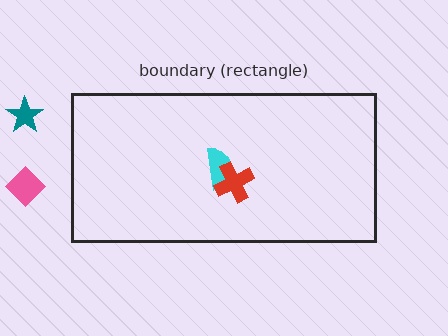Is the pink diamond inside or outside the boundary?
Outside.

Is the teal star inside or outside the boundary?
Outside.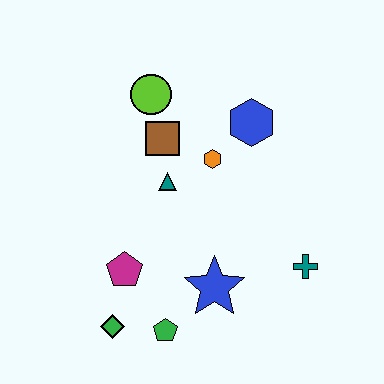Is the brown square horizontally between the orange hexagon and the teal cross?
No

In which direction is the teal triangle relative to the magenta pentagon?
The teal triangle is above the magenta pentagon.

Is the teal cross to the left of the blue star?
No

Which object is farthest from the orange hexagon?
The green diamond is farthest from the orange hexagon.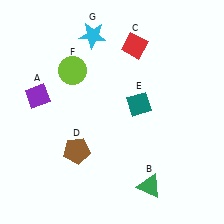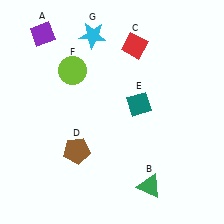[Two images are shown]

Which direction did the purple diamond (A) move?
The purple diamond (A) moved up.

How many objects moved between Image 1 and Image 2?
1 object moved between the two images.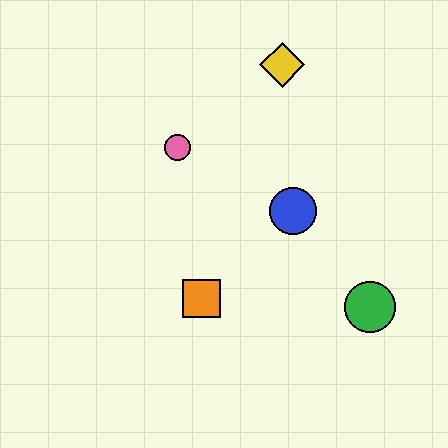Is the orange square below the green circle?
No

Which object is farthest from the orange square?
The yellow diamond is farthest from the orange square.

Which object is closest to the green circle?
The blue circle is closest to the green circle.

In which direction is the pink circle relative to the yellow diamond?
The pink circle is to the left of the yellow diamond.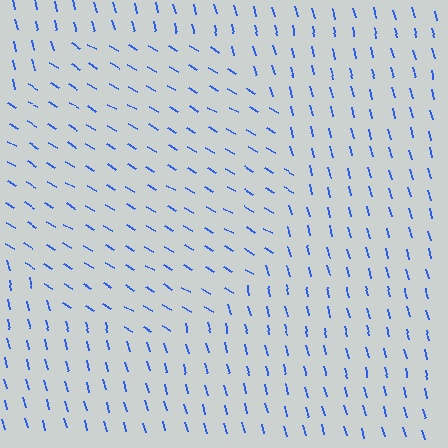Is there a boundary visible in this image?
Yes, there is a texture boundary formed by a change in line orientation.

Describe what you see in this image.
The image is filled with small blue line segments. A circle region in the image has lines oriented differently from the surrounding lines, creating a visible texture boundary.